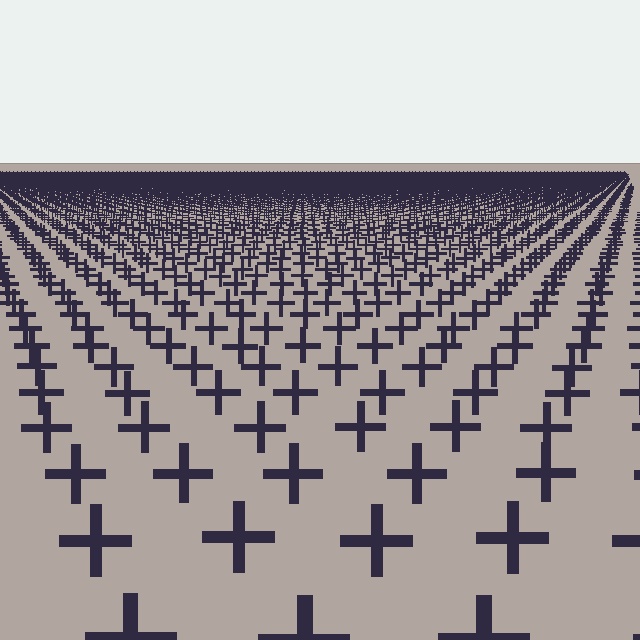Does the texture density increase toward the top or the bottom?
Density increases toward the top.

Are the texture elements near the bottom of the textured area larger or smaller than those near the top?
Larger. Near the bottom, elements are closer to the viewer and appear at a bigger on-screen size.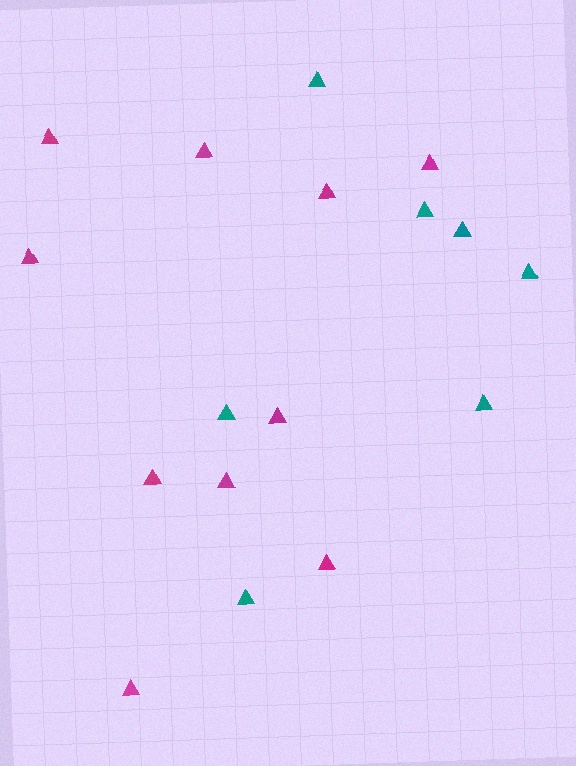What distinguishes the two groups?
There are 2 groups: one group of magenta triangles (10) and one group of teal triangles (7).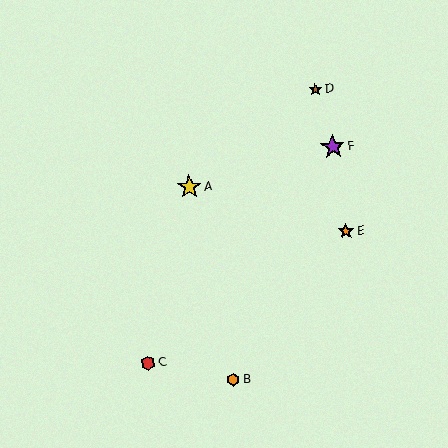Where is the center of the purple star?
The center of the purple star is at (333, 147).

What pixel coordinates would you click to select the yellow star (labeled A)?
Click at (189, 187) to select the yellow star A.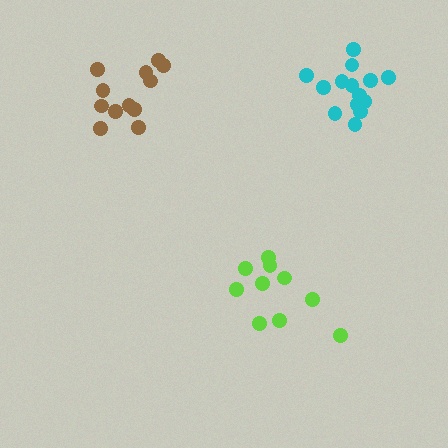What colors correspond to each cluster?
The clusters are colored: lime, brown, cyan.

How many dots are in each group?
Group 1: 10 dots, Group 2: 12 dots, Group 3: 14 dots (36 total).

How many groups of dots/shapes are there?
There are 3 groups.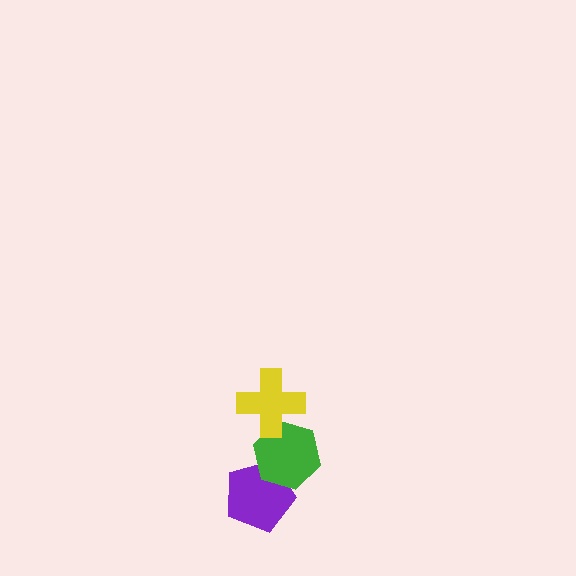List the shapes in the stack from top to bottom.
From top to bottom: the yellow cross, the green hexagon, the purple pentagon.